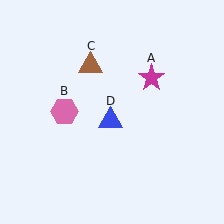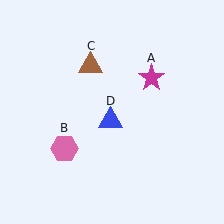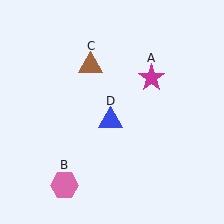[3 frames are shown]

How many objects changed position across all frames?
1 object changed position: pink hexagon (object B).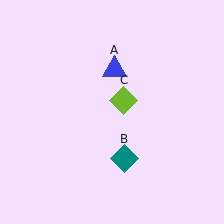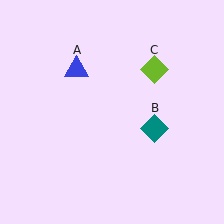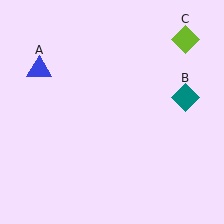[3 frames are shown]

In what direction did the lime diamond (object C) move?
The lime diamond (object C) moved up and to the right.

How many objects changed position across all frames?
3 objects changed position: blue triangle (object A), teal diamond (object B), lime diamond (object C).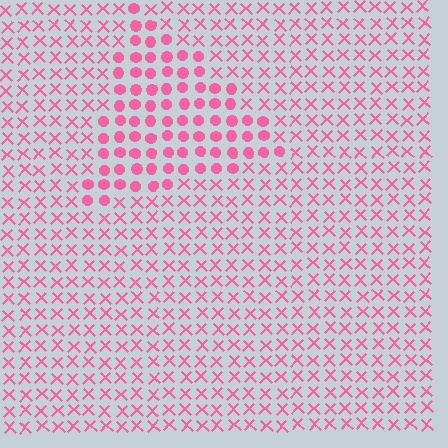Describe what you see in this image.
The image is filled with small pink elements arranged in a uniform grid. A triangle-shaped region contains circles, while the surrounding area contains X marks. The boundary is defined purely by the change in element shape.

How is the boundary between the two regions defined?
The boundary is defined by a change in element shape: circles inside vs. X marks outside. All elements share the same color and spacing.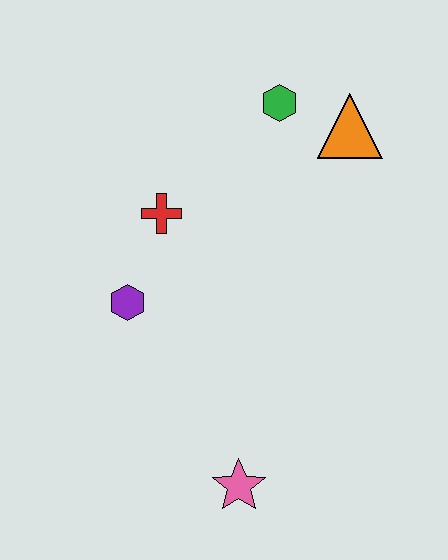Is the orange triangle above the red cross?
Yes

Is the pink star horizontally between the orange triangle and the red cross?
Yes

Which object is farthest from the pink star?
The green hexagon is farthest from the pink star.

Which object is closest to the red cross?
The purple hexagon is closest to the red cross.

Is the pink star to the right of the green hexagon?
No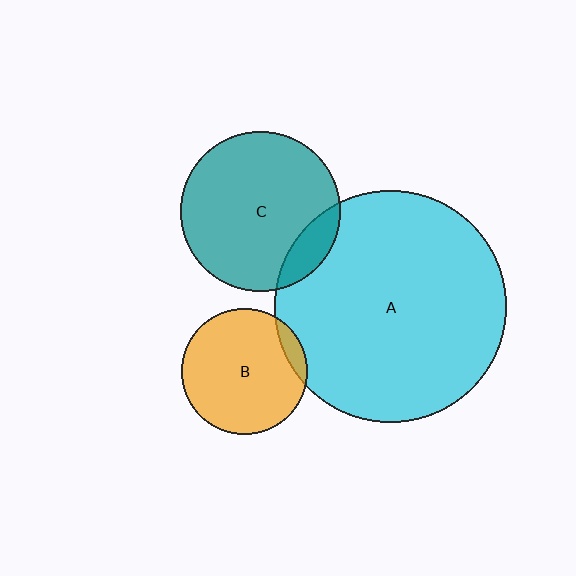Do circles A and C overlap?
Yes.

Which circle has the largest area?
Circle A (cyan).